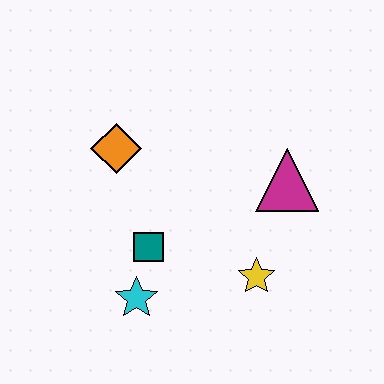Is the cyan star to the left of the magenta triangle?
Yes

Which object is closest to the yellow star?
The magenta triangle is closest to the yellow star.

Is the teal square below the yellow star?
No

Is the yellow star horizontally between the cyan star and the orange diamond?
No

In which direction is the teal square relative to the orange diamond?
The teal square is below the orange diamond.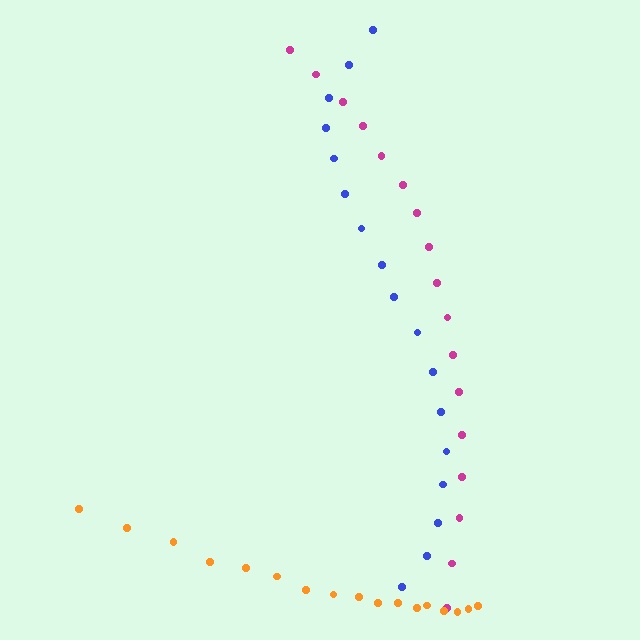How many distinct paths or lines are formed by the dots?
There are 3 distinct paths.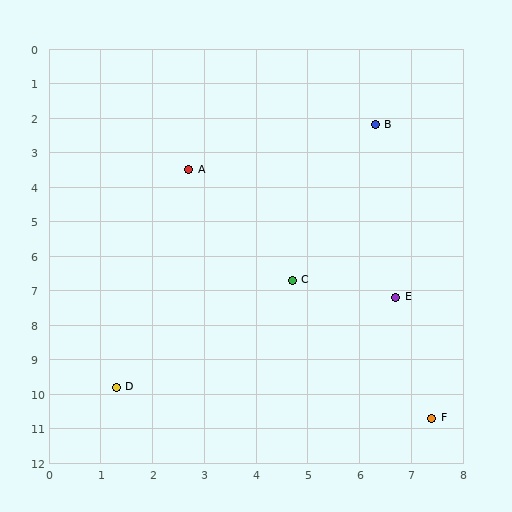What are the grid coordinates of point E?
Point E is at approximately (6.7, 7.2).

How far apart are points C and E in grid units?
Points C and E are about 2.1 grid units apart.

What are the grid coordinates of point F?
Point F is at approximately (7.4, 10.7).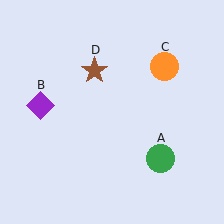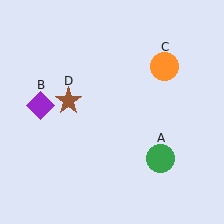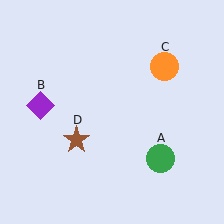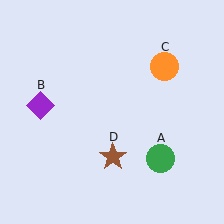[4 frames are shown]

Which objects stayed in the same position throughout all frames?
Green circle (object A) and purple diamond (object B) and orange circle (object C) remained stationary.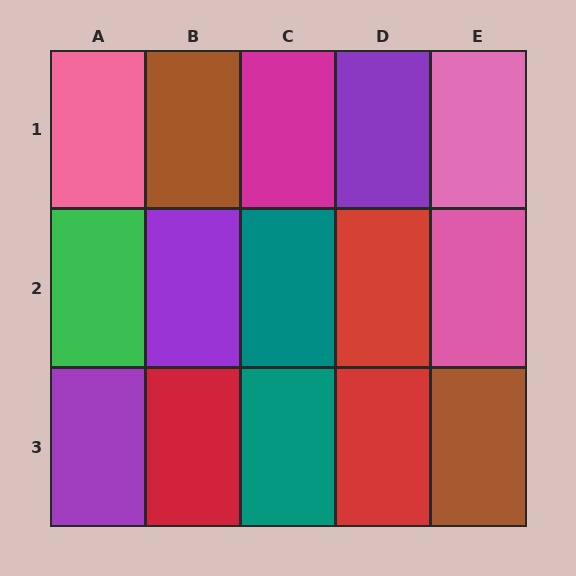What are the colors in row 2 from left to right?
Green, purple, teal, red, pink.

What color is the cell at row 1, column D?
Purple.